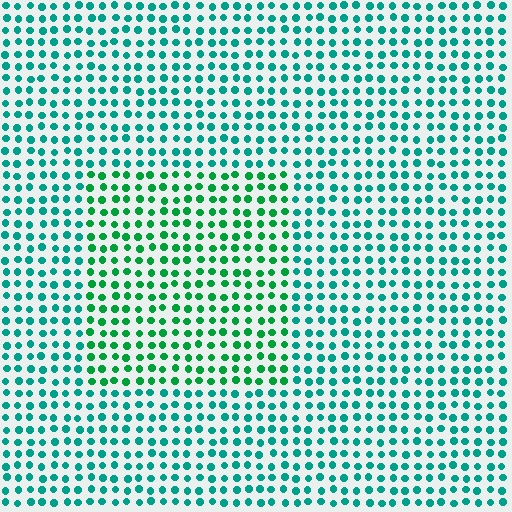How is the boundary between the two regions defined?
The boundary is defined purely by a slight shift in hue (about 30 degrees). Spacing, size, and orientation are identical on both sides.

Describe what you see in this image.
The image is filled with small teal elements in a uniform arrangement. A rectangle-shaped region is visible where the elements are tinted to a slightly different hue, forming a subtle color boundary.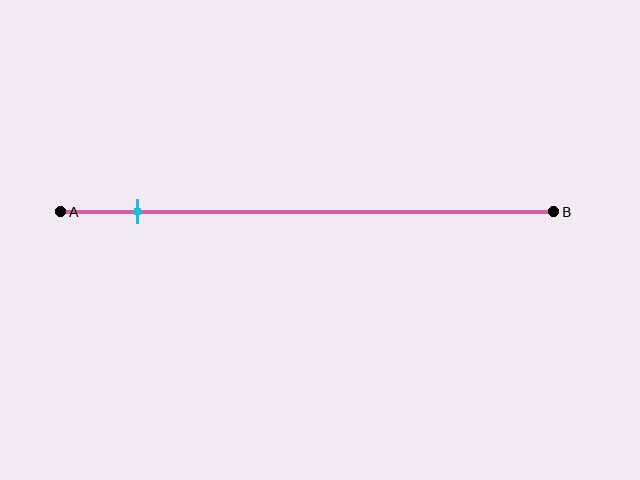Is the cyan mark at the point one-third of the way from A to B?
No, the mark is at about 15% from A, not at the 33% one-third point.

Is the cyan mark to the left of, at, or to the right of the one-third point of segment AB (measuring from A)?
The cyan mark is to the left of the one-third point of segment AB.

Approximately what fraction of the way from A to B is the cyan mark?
The cyan mark is approximately 15% of the way from A to B.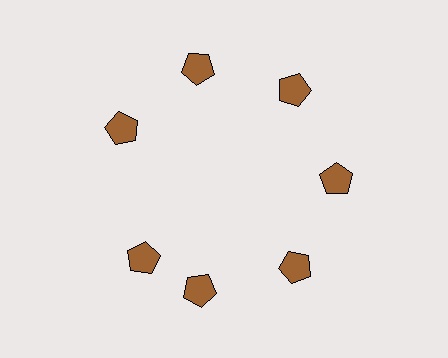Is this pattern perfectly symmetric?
No. The 7 brown pentagons are arranged in a ring, but one element near the 8 o'clock position is rotated out of alignment along the ring, breaking the 7-fold rotational symmetry.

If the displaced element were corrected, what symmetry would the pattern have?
It would have 7-fold rotational symmetry — the pattern would map onto itself every 51 degrees.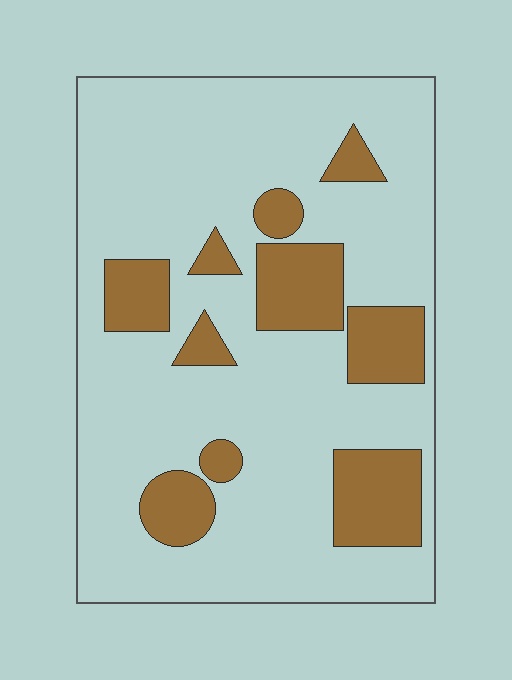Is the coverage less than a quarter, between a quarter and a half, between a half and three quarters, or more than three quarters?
Less than a quarter.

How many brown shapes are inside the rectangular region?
10.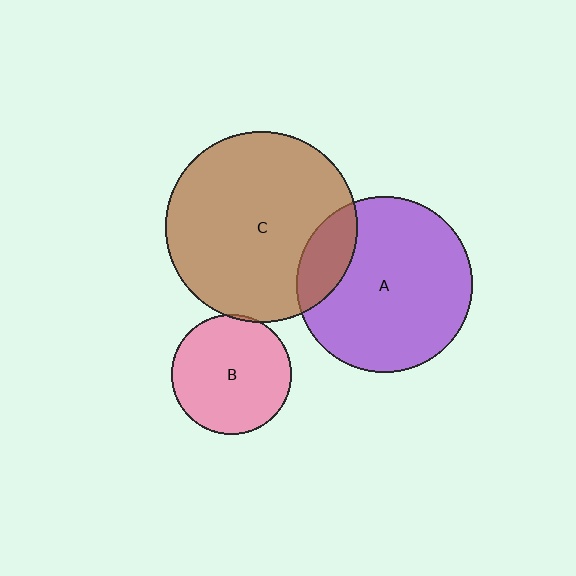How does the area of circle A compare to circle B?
Approximately 2.1 times.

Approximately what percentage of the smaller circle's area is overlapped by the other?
Approximately 5%.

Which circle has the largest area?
Circle C (brown).